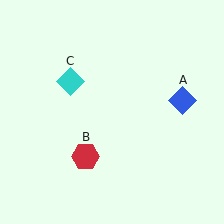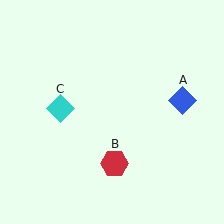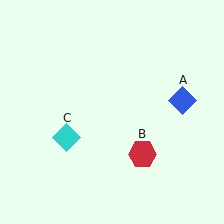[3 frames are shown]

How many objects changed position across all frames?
2 objects changed position: red hexagon (object B), cyan diamond (object C).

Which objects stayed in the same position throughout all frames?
Blue diamond (object A) remained stationary.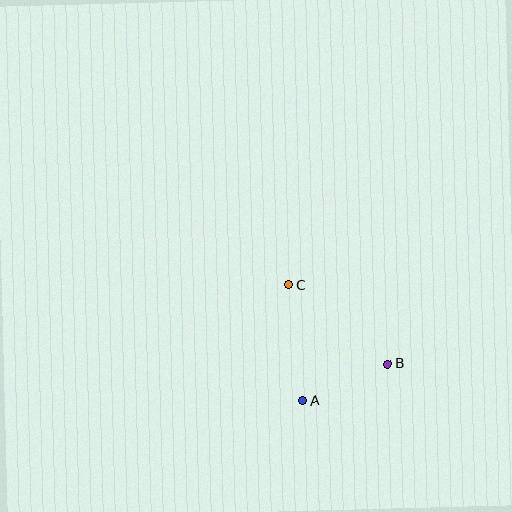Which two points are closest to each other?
Points A and B are closest to each other.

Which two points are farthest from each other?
Points B and C are farthest from each other.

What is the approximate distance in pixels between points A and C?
The distance between A and C is approximately 117 pixels.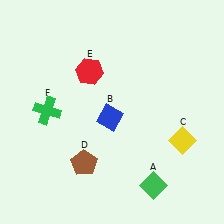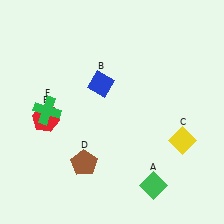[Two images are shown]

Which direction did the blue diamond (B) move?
The blue diamond (B) moved up.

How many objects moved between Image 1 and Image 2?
2 objects moved between the two images.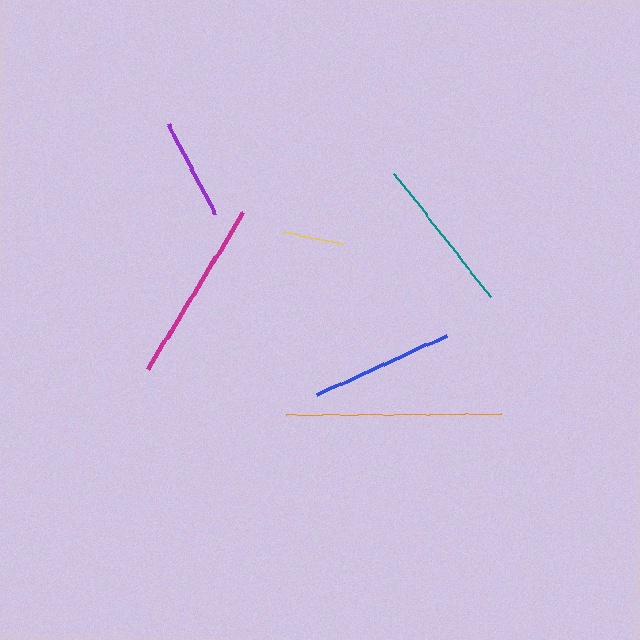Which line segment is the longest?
The orange line is the longest at approximately 215 pixels.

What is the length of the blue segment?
The blue segment is approximately 142 pixels long.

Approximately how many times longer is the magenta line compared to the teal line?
The magenta line is approximately 1.2 times the length of the teal line.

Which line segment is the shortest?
The yellow line is the shortest at approximately 61 pixels.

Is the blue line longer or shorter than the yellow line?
The blue line is longer than the yellow line.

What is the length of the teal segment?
The teal segment is approximately 156 pixels long.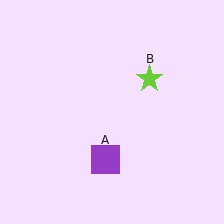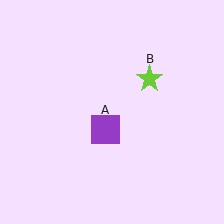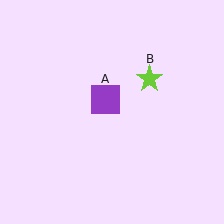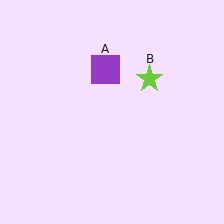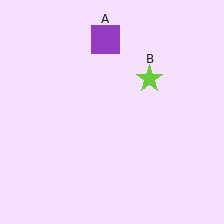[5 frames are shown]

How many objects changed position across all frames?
1 object changed position: purple square (object A).